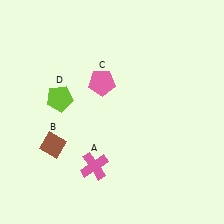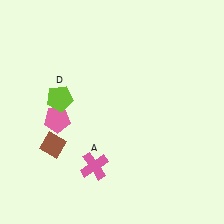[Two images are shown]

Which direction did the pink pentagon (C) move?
The pink pentagon (C) moved left.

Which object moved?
The pink pentagon (C) moved left.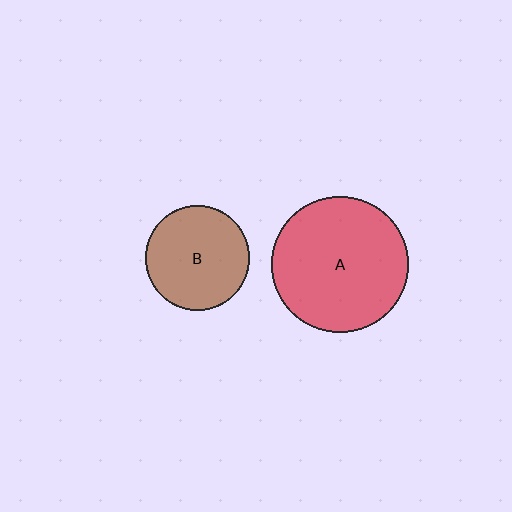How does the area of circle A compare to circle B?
Approximately 1.7 times.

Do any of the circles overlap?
No, none of the circles overlap.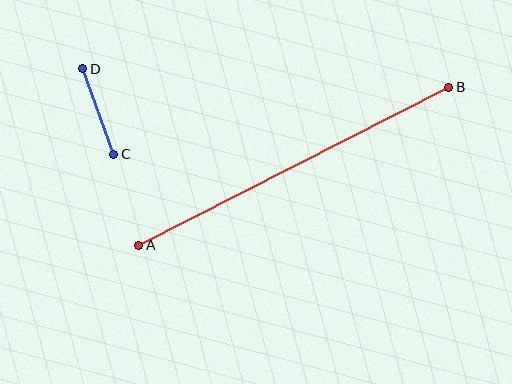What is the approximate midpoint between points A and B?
The midpoint is at approximately (294, 166) pixels.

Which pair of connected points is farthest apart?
Points A and B are farthest apart.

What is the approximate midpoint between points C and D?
The midpoint is at approximately (98, 112) pixels.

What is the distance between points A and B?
The distance is approximately 348 pixels.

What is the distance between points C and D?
The distance is approximately 91 pixels.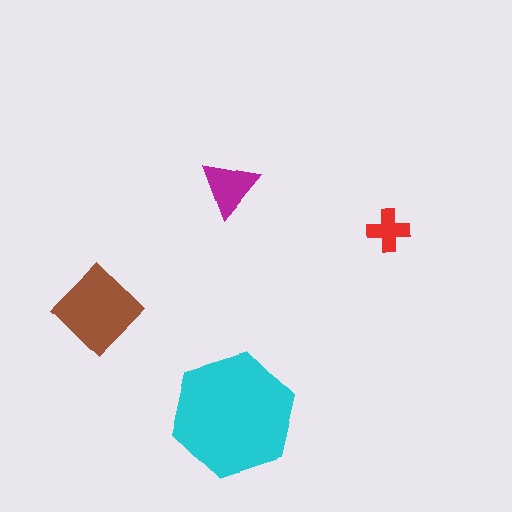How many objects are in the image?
There are 4 objects in the image.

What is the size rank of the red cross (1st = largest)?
4th.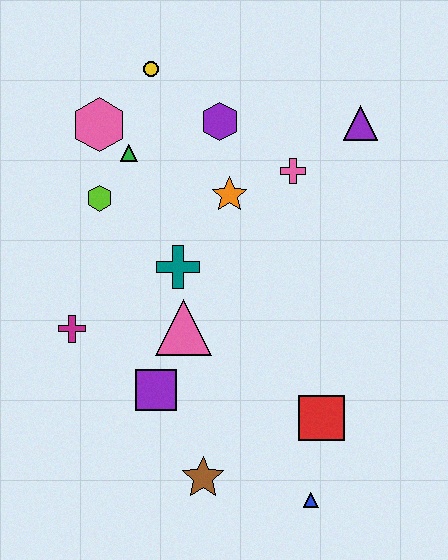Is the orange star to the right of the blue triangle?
No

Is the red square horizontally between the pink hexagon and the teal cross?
No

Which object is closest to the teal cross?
The pink triangle is closest to the teal cross.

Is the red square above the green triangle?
No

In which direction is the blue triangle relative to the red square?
The blue triangle is below the red square.